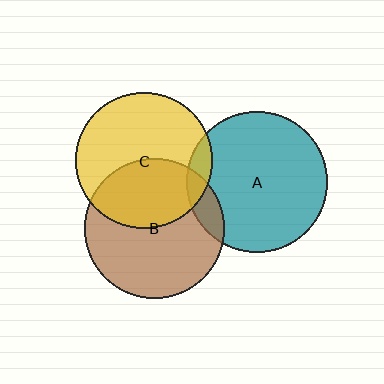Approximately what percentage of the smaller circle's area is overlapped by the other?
Approximately 10%.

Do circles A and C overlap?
Yes.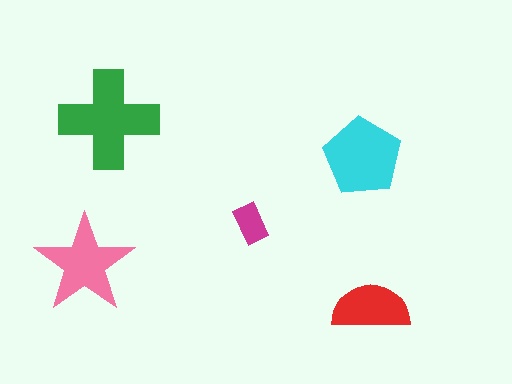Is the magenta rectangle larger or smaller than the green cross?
Smaller.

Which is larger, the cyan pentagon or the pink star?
The cyan pentagon.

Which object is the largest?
The green cross.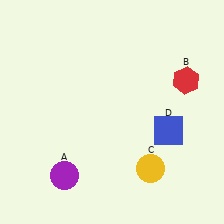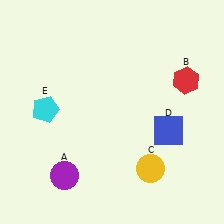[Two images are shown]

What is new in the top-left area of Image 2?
A cyan pentagon (E) was added in the top-left area of Image 2.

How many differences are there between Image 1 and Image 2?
There is 1 difference between the two images.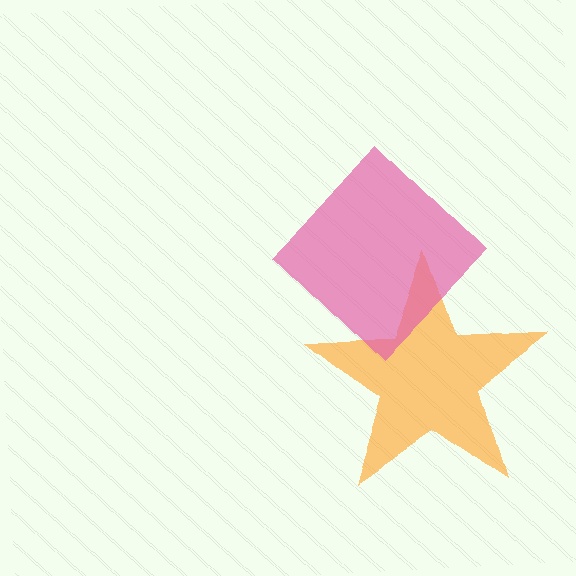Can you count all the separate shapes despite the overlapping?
Yes, there are 2 separate shapes.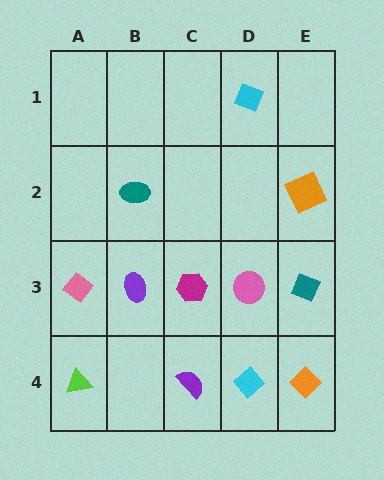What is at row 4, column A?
A lime triangle.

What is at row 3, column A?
A pink diamond.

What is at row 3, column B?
A purple ellipse.